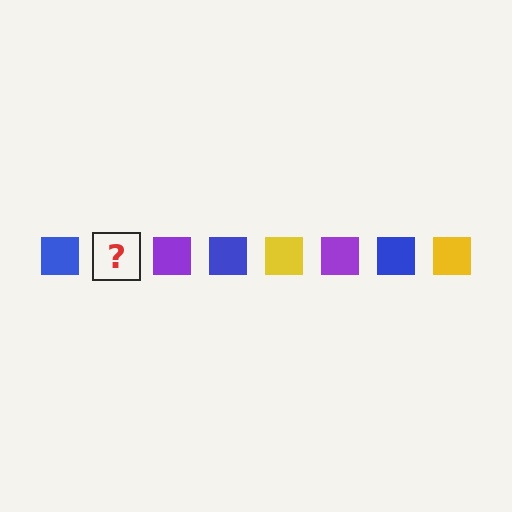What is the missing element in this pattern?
The missing element is a yellow square.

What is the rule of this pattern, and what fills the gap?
The rule is that the pattern cycles through blue, yellow, purple squares. The gap should be filled with a yellow square.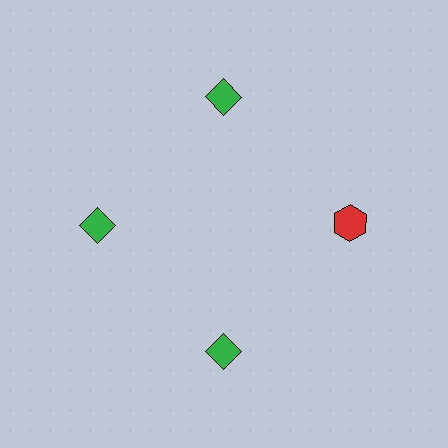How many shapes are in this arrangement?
There are 4 shapes arranged in a ring pattern.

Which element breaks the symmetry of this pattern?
The red hexagon at roughly the 3 o'clock position breaks the symmetry. All other shapes are green diamonds.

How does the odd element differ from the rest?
It differs in both color (red instead of green) and shape (hexagon instead of diamond).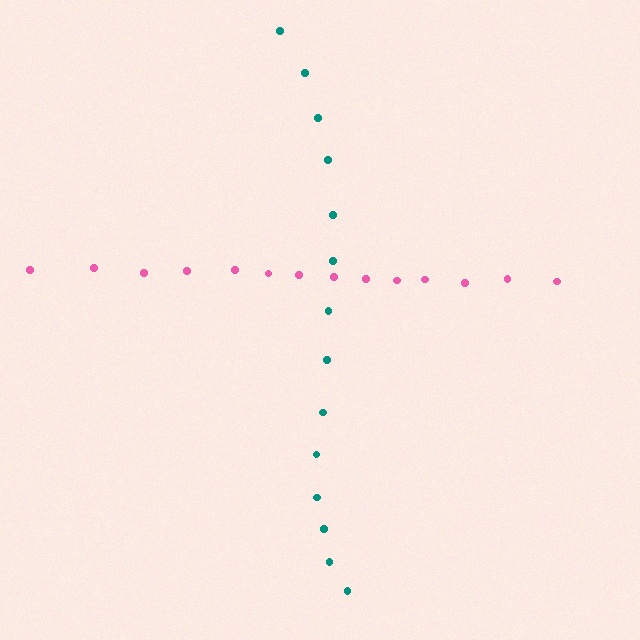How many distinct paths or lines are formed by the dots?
There are 2 distinct paths.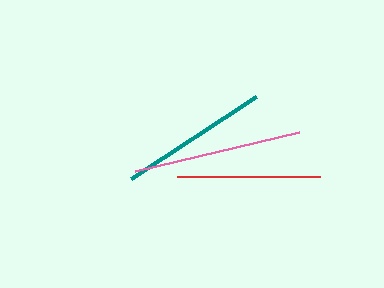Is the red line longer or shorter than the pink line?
The pink line is longer than the red line.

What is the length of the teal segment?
The teal segment is approximately 150 pixels long.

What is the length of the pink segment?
The pink segment is approximately 168 pixels long.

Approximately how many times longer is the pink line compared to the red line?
The pink line is approximately 1.2 times the length of the red line.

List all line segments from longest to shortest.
From longest to shortest: pink, teal, red.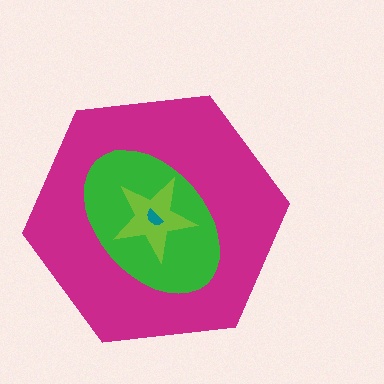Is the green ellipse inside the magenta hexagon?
Yes.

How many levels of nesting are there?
4.